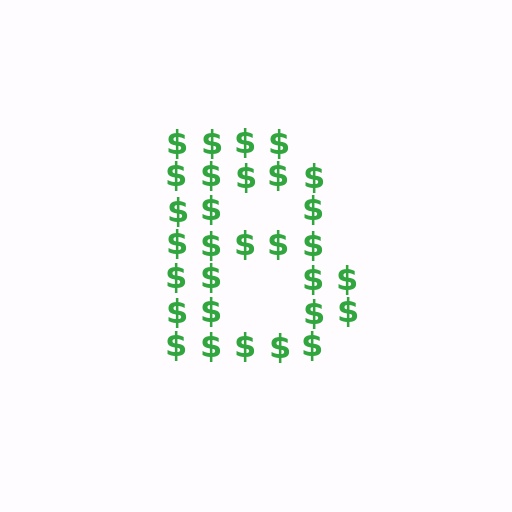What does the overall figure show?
The overall figure shows the letter B.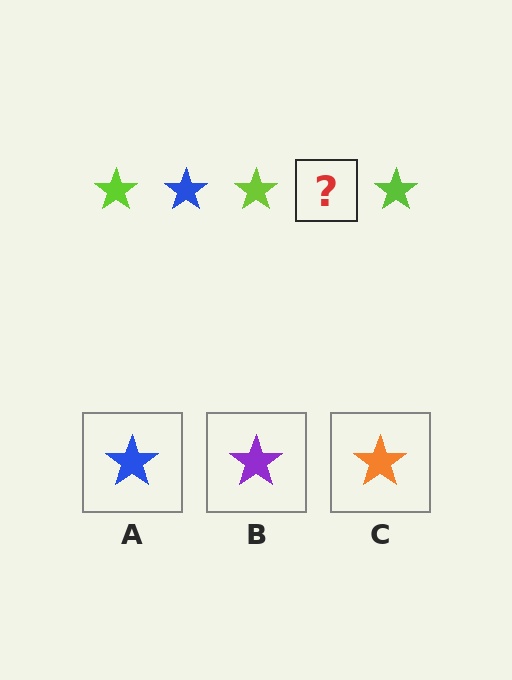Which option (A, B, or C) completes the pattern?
A.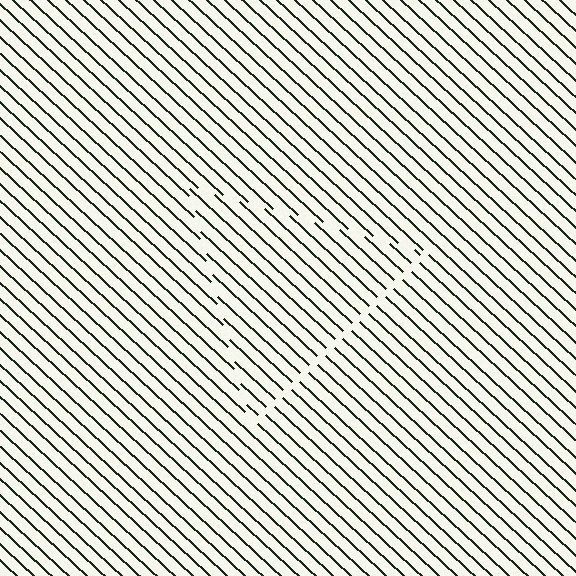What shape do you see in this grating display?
An illusory triangle. The interior of the shape contains the same grating, shifted by half a period — the contour is defined by the phase discontinuity where line-ends from the inner and outer gratings abut.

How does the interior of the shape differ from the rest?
The interior of the shape contains the same grating, shifted by half a period — the contour is defined by the phase discontinuity where line-ends from the inner and outer gratings abut.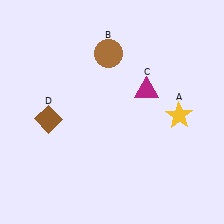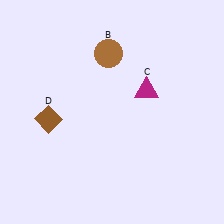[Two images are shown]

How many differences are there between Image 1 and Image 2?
There is 1 difference between the two images.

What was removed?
The yellow star (A) was removed in Image 2.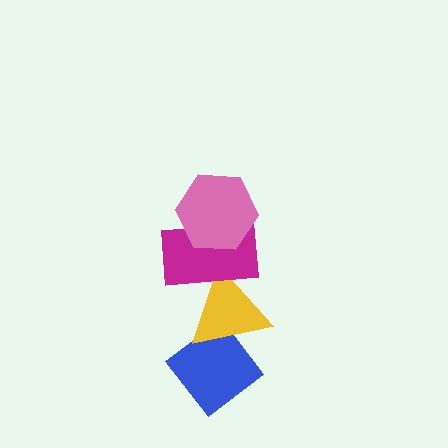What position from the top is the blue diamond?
The blue diamond is 4th from the top.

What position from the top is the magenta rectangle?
The magenta rectangle is 2nd from the top.